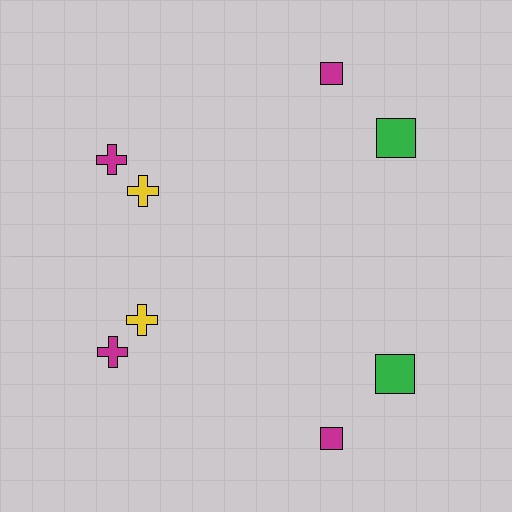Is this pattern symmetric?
Yes, this pattern has bilateral (reflection) symmetry.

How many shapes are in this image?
There are 8 shapes in this image.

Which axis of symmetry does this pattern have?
The pattern has a horizontal axis of symmetry running through the center of the image.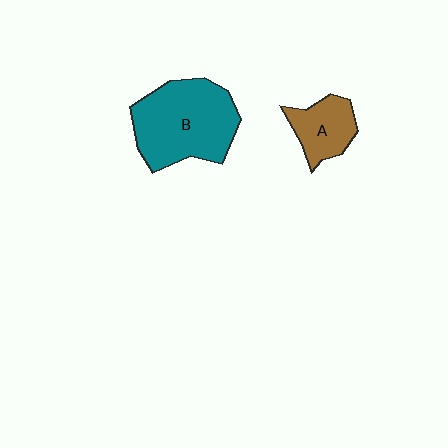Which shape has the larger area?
Shape B (teal).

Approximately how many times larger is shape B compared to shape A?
Approximately 2.2 times.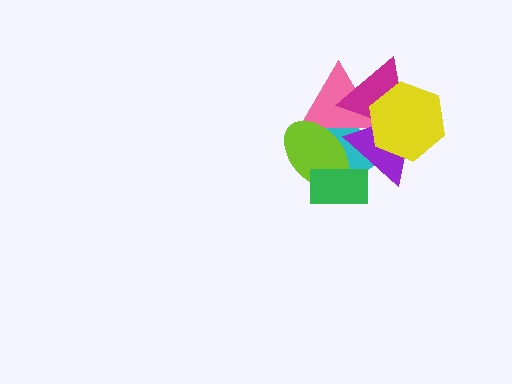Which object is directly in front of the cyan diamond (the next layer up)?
The pink triangle is directly in front of the cyan diamond.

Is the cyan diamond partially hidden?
Yes, it is partially covered by another shape.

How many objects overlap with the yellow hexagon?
4 objects overlap with the yellow hexagon.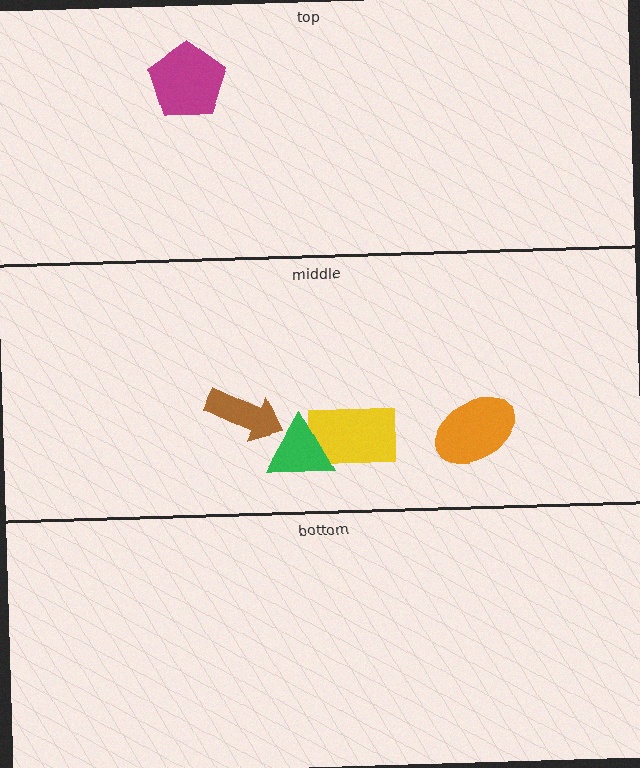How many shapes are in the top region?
1.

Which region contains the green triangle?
The middle region.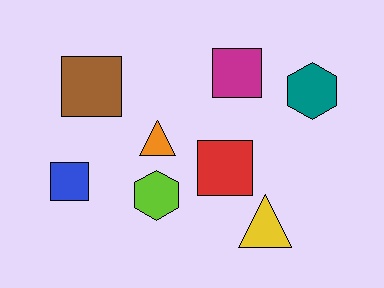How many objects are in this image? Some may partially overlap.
There are 8 objects.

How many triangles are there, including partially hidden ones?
There are 2 triangles.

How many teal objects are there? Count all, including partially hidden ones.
There is 1 teal object.